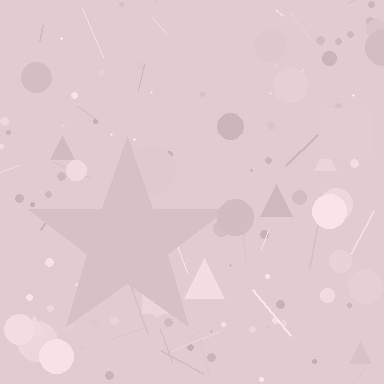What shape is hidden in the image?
A star is hidden in the image.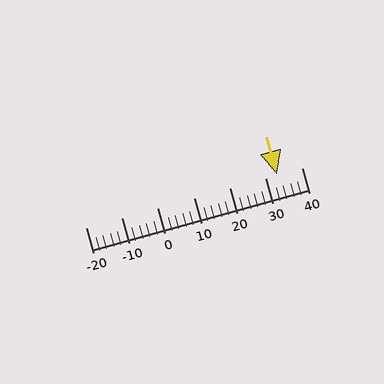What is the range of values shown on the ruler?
The ruler shows values from -20 to 40.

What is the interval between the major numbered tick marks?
The major tick marks are spaced 10 units apart.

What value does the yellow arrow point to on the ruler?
The yellow arrow points to approximately 33.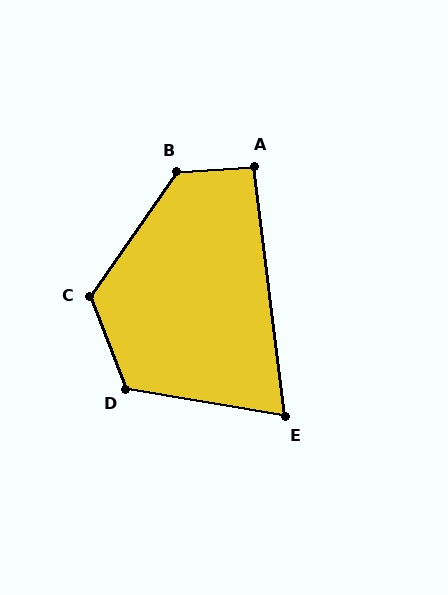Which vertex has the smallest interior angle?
E, at approximately 73 degrees.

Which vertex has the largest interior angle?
B, at approximately 129 degrees.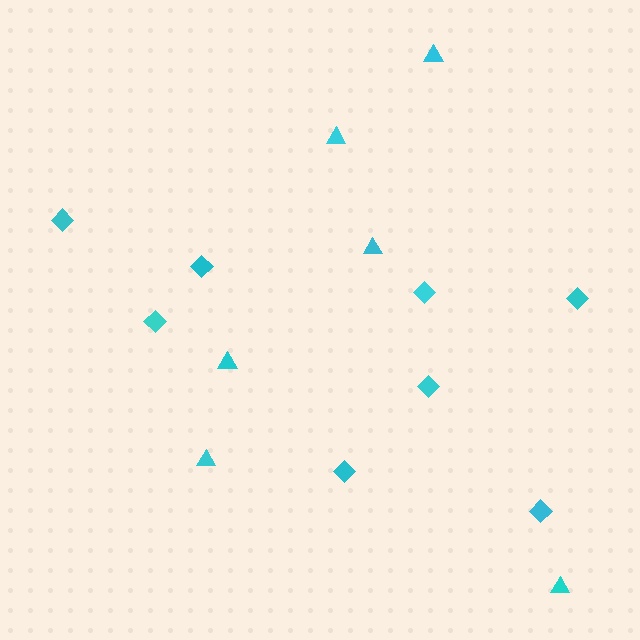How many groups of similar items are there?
There are 2 groups: one group of triangles (6) and one group of diamonds (8).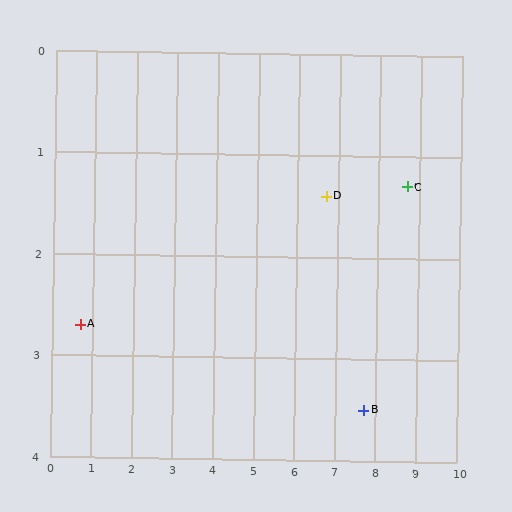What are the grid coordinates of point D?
Point D is at approximately (6.7, 1.4).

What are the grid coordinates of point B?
Point B is at approximately (7.7, 3.5).